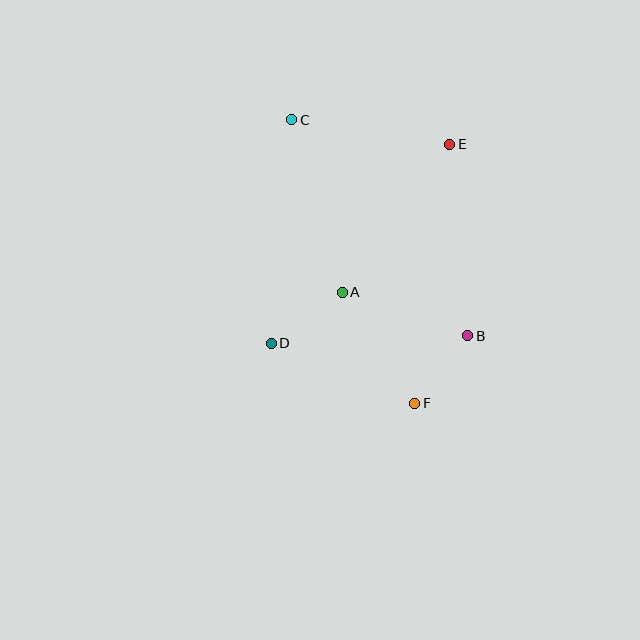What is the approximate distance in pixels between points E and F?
The distance between E and F is approximately 261 pixels.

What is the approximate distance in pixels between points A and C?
The distance between A and C is approximately 180 pixels.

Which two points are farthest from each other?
Points C and F are farthest from each other.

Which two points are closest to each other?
Points B and F are closest to each other.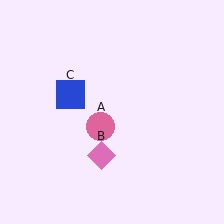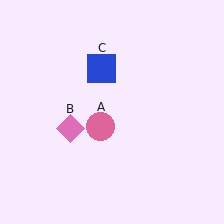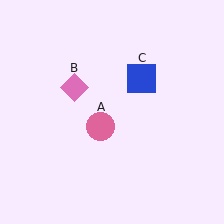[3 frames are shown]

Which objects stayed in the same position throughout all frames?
Pink circle (object A) remained stationary.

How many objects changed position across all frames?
2 objects changed position: pink diamond (object B), blue square (object C).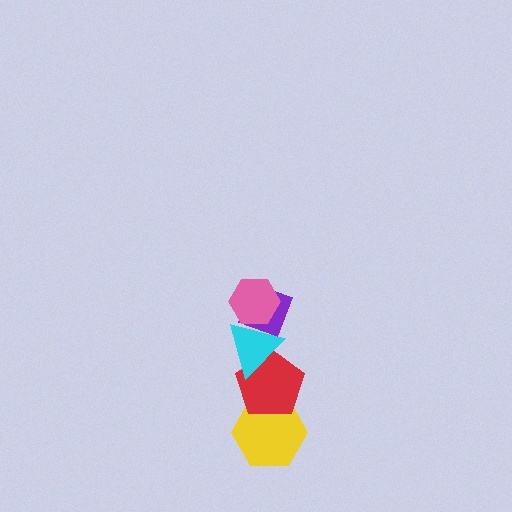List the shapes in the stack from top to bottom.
From top to bottom: the pink hexagon, the purple diamond, the cyan triangle, the red pentagon, the yellow hexagon.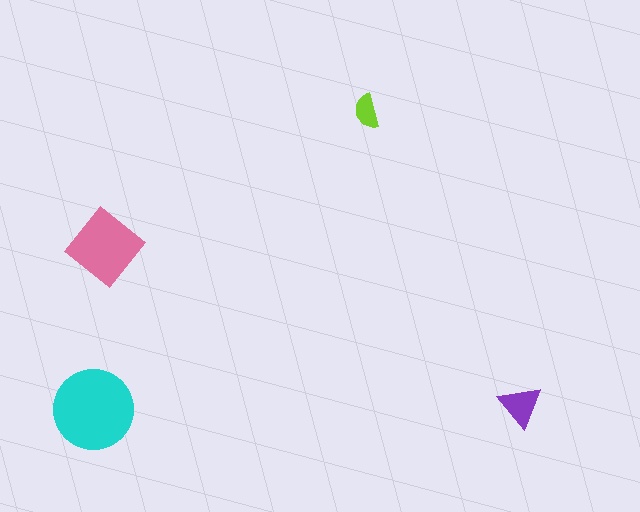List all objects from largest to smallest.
The cyan circle, the pink diamond, the purple triangle, the lime semicircle.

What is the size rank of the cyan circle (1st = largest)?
1st.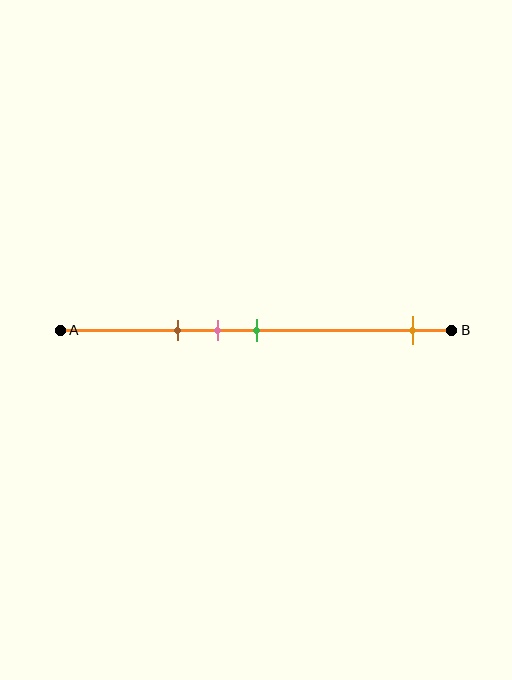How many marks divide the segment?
There are 4 marks dividing the segment.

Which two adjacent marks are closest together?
The pink and green marks are the closest adjacent pair.